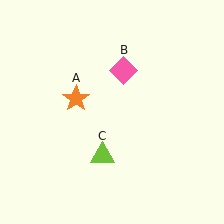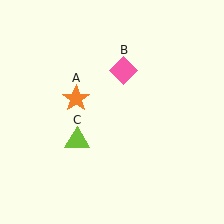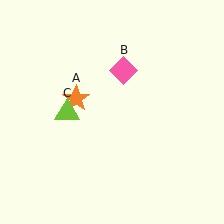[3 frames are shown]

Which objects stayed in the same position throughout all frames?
Orange star (object A) and pink diamond (object B) remained stationary.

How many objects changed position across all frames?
1 object changed position: lime triangle (object C).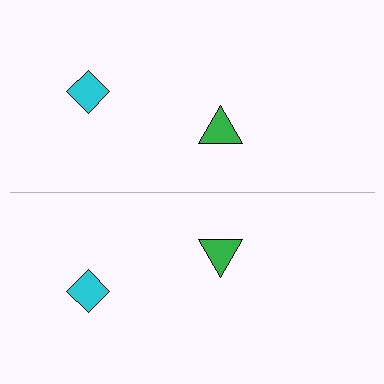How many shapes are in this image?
There are 4 shapes in this image.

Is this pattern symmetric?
Yes, this pattern has bilateral (reflection) symmetry.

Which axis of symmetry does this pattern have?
The pattern has a horizontal axis of symmetry running through the center of the image.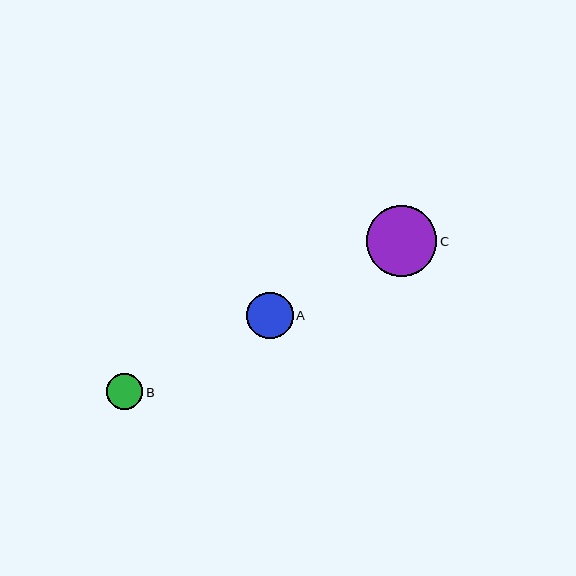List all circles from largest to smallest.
From largest to smallest: C, A, B.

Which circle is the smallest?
Circle B is the smallest with a size of approximately 36 pixels.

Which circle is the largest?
Circle C is the largest with a size of approximately 70 pixels.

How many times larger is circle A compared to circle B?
Circle A is approximately 1.3 times the size of circle B.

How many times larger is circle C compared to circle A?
Circle C is approximately 1.5 times the size of circle A.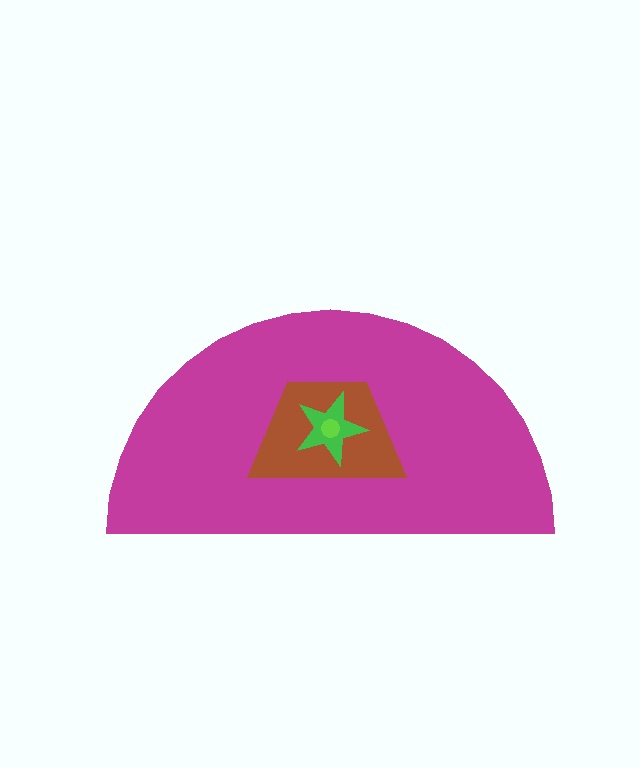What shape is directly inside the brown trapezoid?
The green star.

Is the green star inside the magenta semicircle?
Yes.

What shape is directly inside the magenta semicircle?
The brown trapezoid.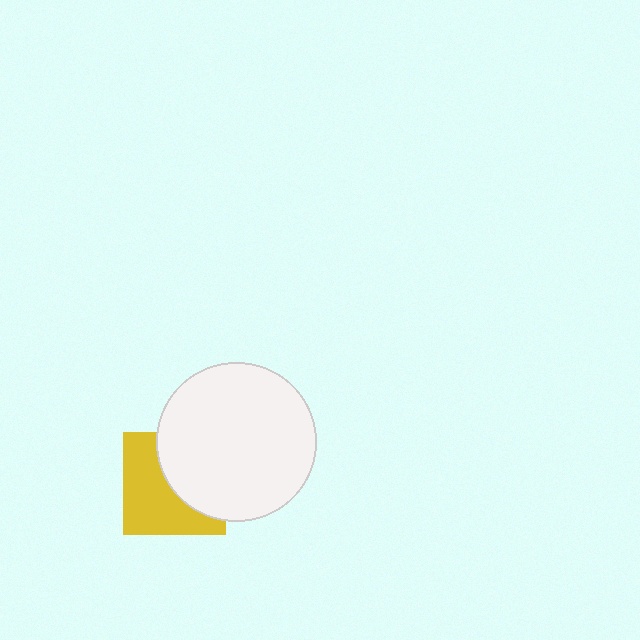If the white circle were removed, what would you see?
You would see the complete yellow square.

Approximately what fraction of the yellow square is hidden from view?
Roughly 46% of the yellow square is hidden behind the white circle.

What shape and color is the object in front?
The object in front is a white circle.